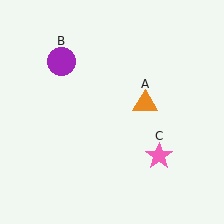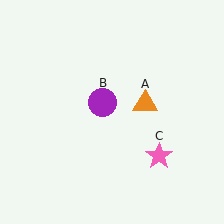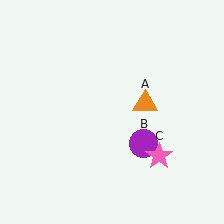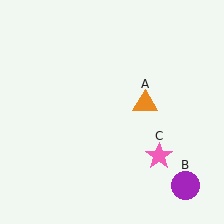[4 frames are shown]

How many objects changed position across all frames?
1 object changed position: purple circle (object B).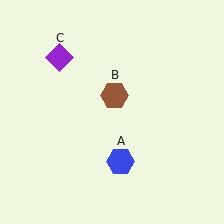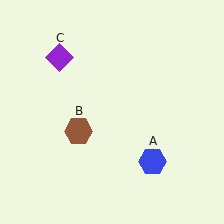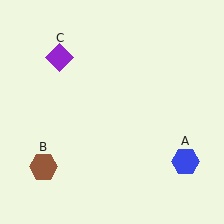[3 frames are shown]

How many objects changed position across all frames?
2 objects changed position: blue hexagon (object A), brown hexagon (object B).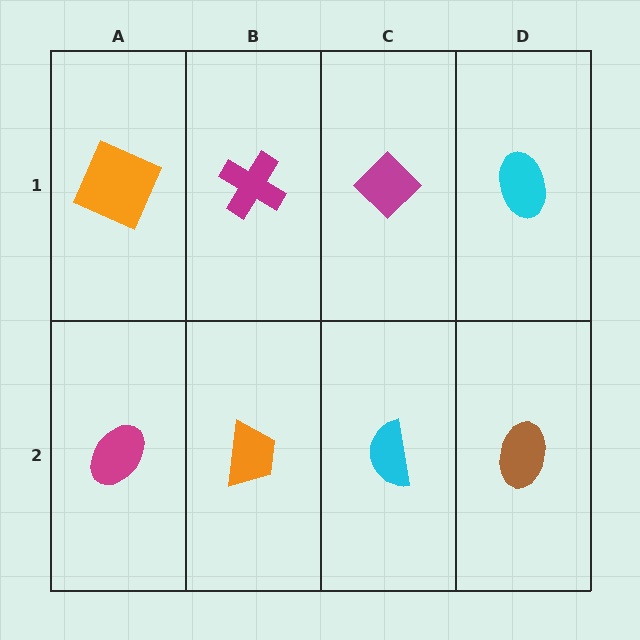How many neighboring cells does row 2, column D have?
2.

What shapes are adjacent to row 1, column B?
An orange trapezoid (row 2, column B), an orange square (row 1, column A), a magenta diamond (row 1, column C).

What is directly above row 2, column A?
An orange square.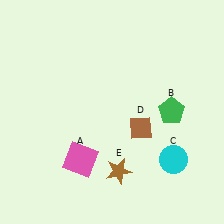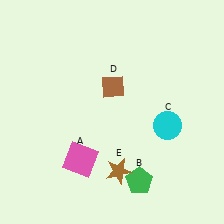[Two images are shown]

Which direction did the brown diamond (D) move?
The brown diamond (D) moved up.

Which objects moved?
The objects that moved are: the green pentagon (B), the cyan circle (C), the brown diamond (D).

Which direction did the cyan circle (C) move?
The cyan circle (C) moved up.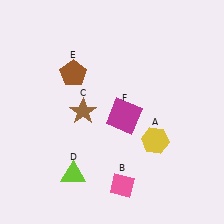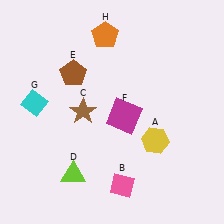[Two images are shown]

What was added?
A cyan diamond (G), an orange pentagon (H) were added in Image 2.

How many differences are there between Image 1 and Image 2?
There are 2 differences between the two images.